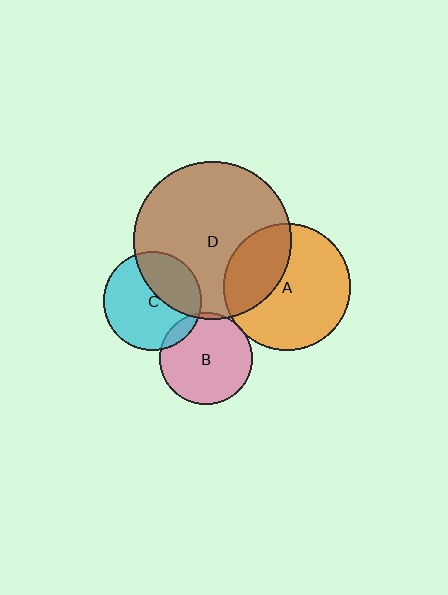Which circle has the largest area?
Circle D (brown).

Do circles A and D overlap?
Yes.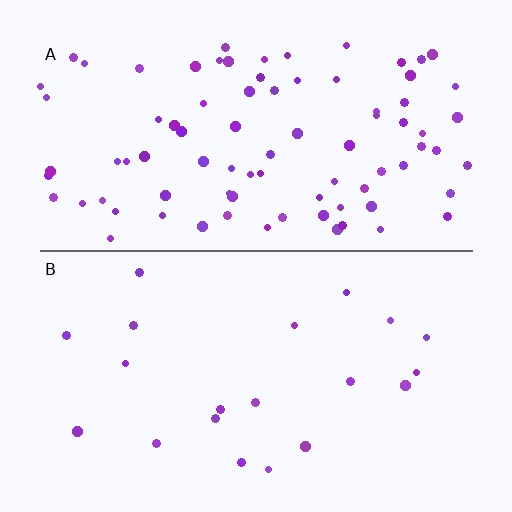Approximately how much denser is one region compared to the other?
Approximately 4.1× — region A over region B.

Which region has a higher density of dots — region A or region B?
A (the top).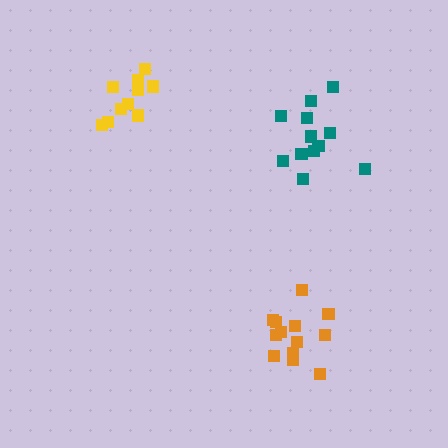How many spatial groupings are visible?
There are 3 spatial groupings.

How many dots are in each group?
Group 1: 13 dots, Group 2: 10 dots, Group 3: 12 dots (35 total).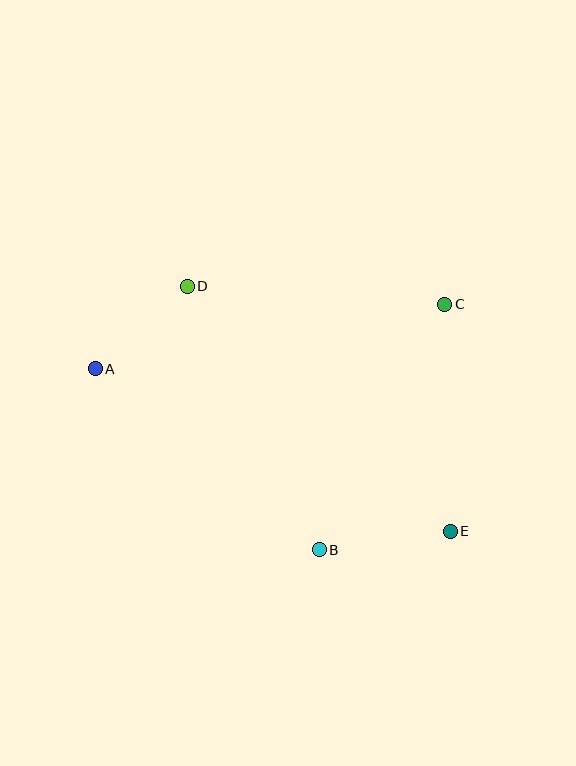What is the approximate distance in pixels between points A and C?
The distance between A and C is approximately 355 pixels.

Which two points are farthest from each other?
Points A and E are farthest from each other.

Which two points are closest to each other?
Points A and D are closest to each other.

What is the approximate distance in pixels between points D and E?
The distance between D and E is approximately 360 pixels.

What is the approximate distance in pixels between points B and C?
The distance between B and C is approximately 276 pixels.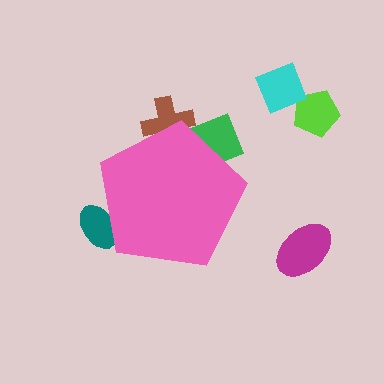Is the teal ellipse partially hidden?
Yes, the teal ellipse is partially hidden behind the pink pentagon.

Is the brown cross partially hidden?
Yes, the brown cross is partially hidden behind the pink pentagon.